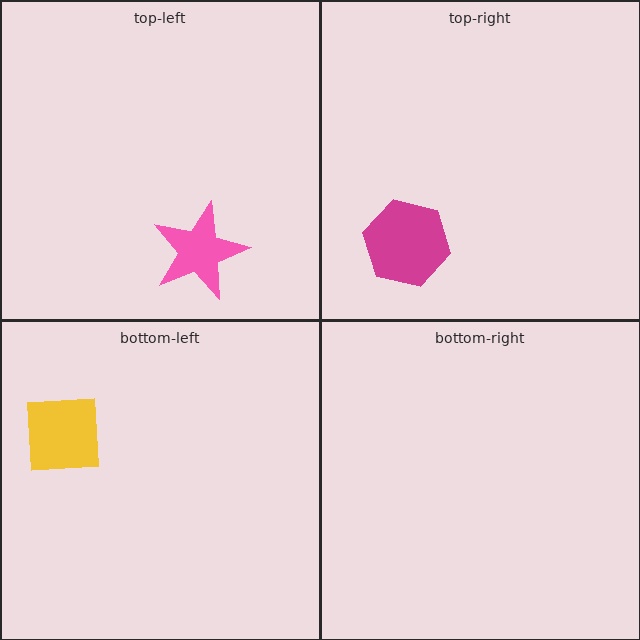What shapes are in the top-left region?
The pink star.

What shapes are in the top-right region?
The magenta hexagon.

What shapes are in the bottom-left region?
The yellow square.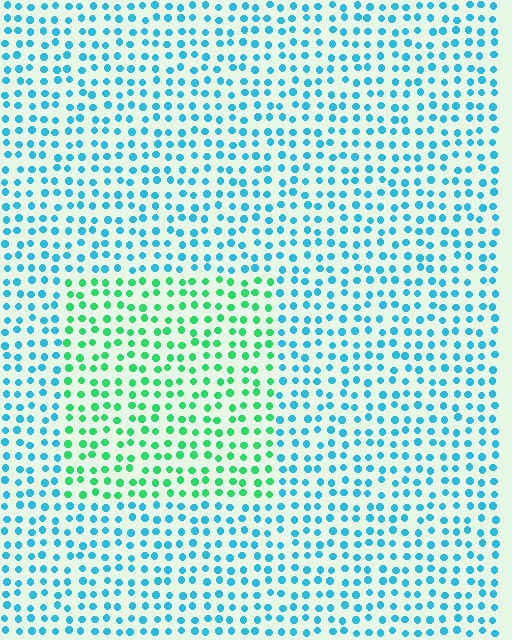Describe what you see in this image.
The image is filled with small cyan elements in a uniform arrangement. A rectangle-shaped region is visible where the elements are tinted to a slightly different hue, forming a subtle color boundary.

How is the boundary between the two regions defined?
The boundary is defined purely by a slight shift in hue (about 50 degrees). Spacing, size, and orientation are identical on both sides.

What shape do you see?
I see a rectangle.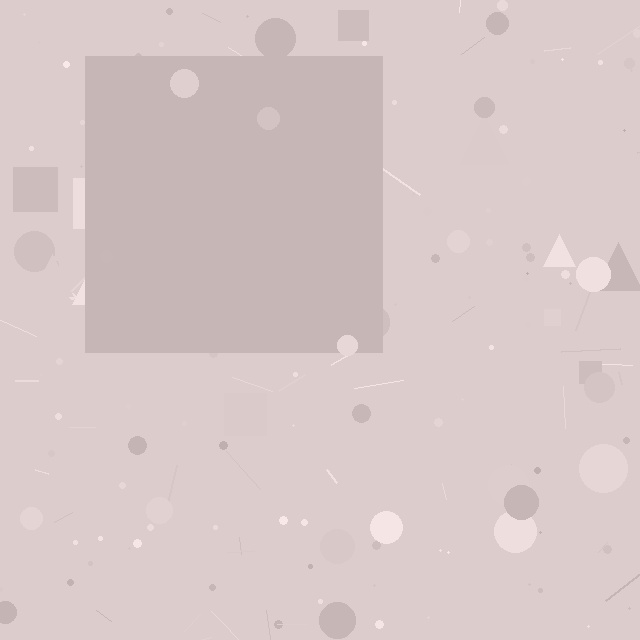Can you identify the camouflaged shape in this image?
The camouflaged shape is a square.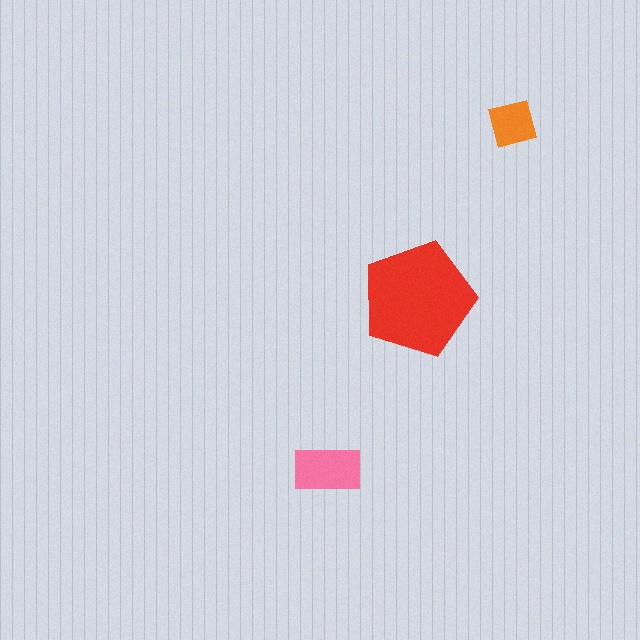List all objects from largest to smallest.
The red pentagon, the pink rectangle, the orange square.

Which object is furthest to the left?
The pink rectangle is leftmost.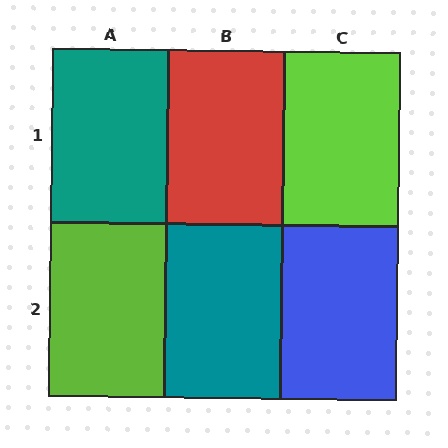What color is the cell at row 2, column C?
Blue.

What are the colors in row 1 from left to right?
Teal, red, lime.